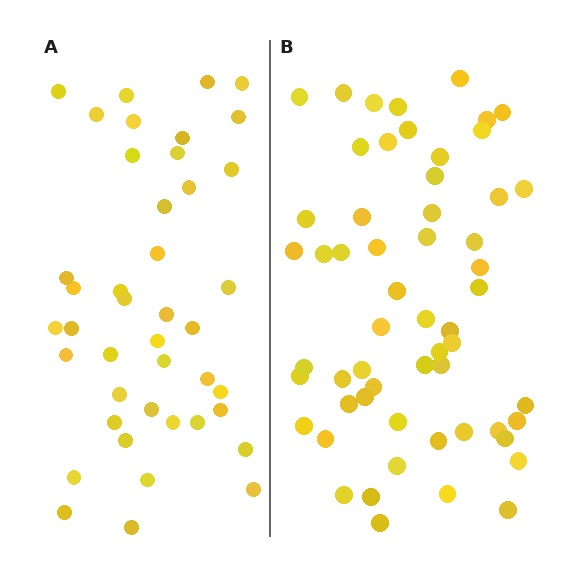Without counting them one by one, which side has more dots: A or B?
Region B (the right region) has more dots.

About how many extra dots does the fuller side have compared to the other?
Region B has approximately 15 more dots than region A.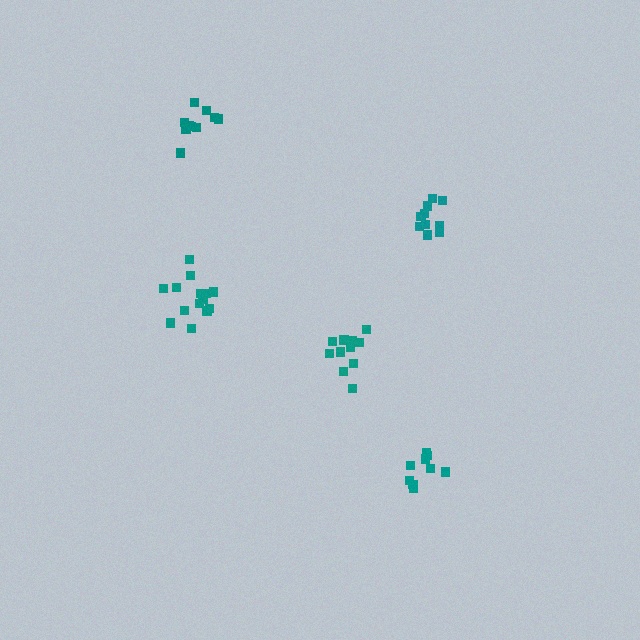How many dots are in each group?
Group 1: 9 dots, Group 2: 11 dots, Group 3: 10 dots, Group 4: 14 dots, Group 5: 10 dots (54 total).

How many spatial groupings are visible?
There are 5 spatial groupings.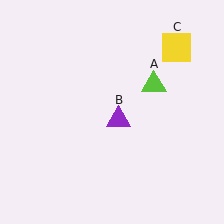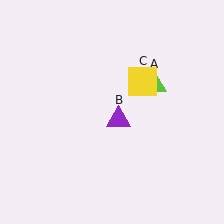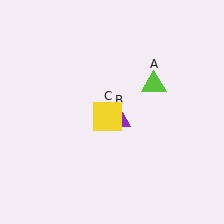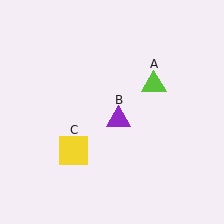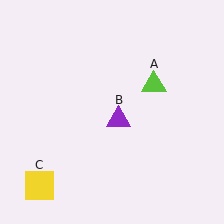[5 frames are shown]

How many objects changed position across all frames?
1 object changed position: yellow square (object C).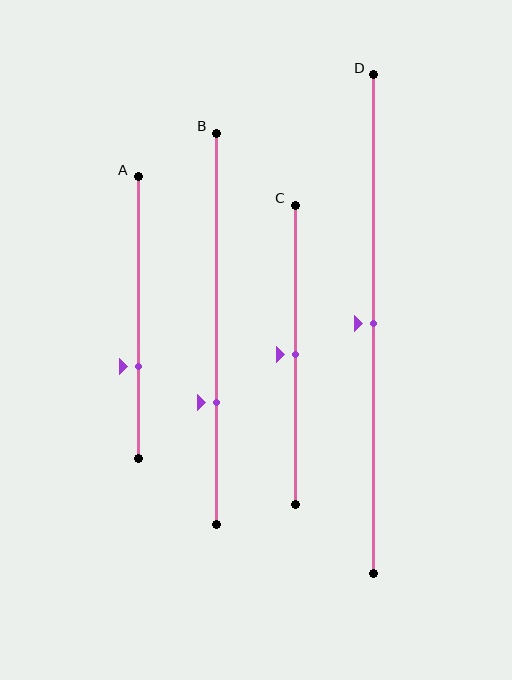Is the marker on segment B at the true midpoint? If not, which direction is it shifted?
No, the marker on segment B is shifted downward by about 19% of the segment length.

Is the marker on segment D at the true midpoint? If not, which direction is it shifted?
Yes, the marker on segment D is at the true midpoint.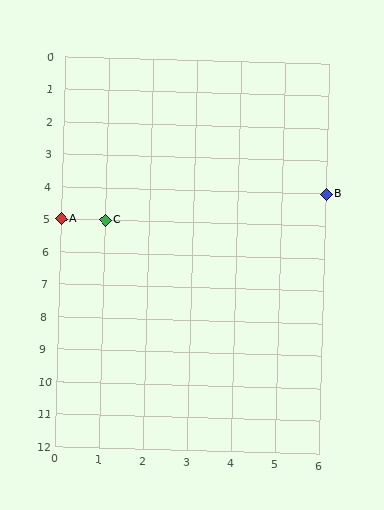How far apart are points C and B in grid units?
Points C and B are 5 columns and 1 row apart (about 5.1 grid units diagonally).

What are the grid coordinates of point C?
Point C is at grid coordinates (1, 5).